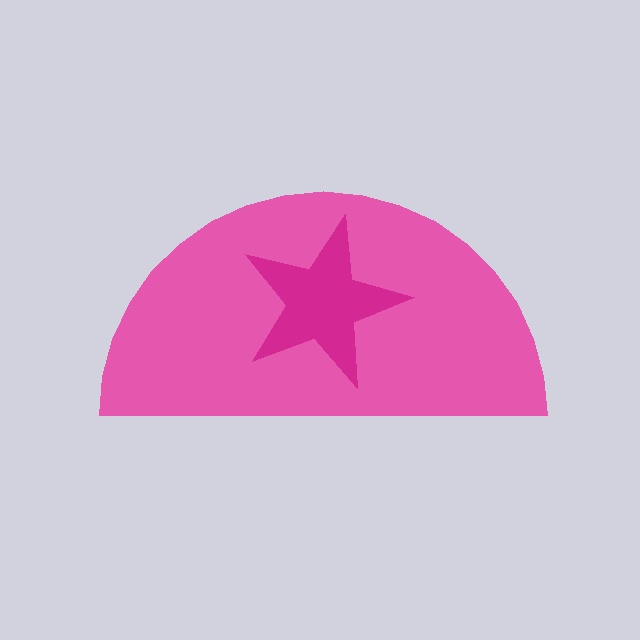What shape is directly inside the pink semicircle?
The magenta star.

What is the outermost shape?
The pink semicircle.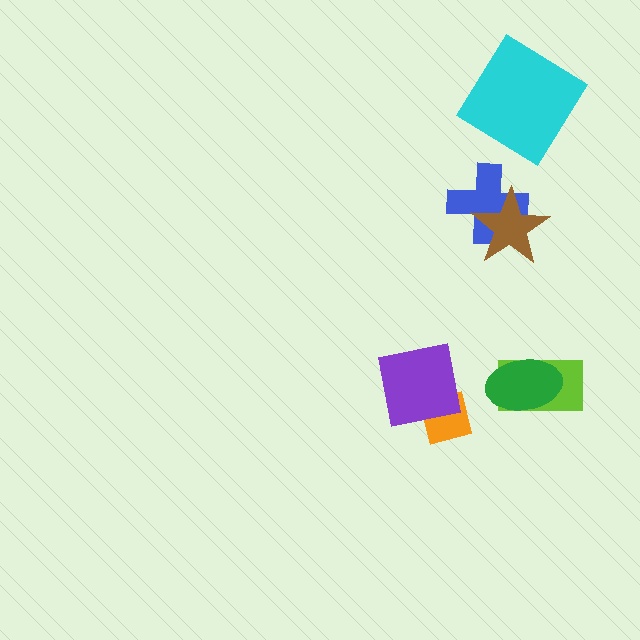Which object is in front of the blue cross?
The brown star is in front of the blue cross.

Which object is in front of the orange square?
The purple square is in front of the orange square.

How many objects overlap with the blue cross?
1 object overlaps with the blue cross.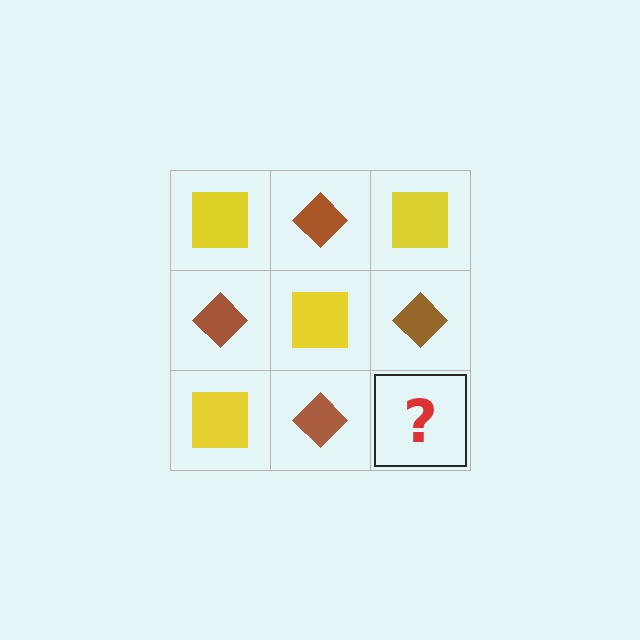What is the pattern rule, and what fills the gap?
The rule is that it alternates yellow square and brown diamond in a checkerboard pattern. The gap should be filled with a yellow square.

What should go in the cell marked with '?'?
The missing cell should contain a yellow square.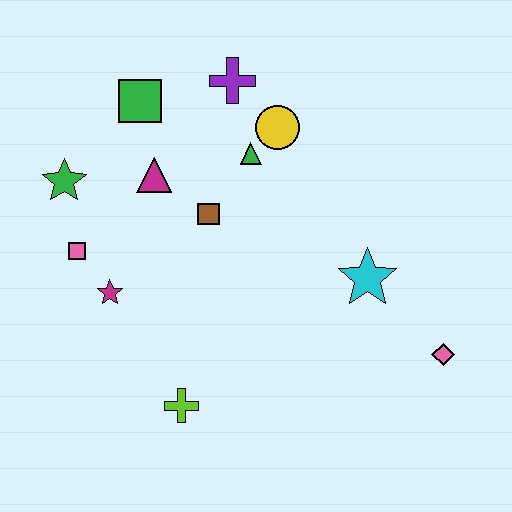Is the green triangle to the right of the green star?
Yes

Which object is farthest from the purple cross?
The pink diamond is farthest from the purple cross.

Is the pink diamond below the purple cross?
Yes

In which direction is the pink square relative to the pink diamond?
The pink square is to the left of the pink diamond.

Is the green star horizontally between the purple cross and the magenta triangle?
No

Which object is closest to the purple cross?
The yellow circle is closest to the purple cross.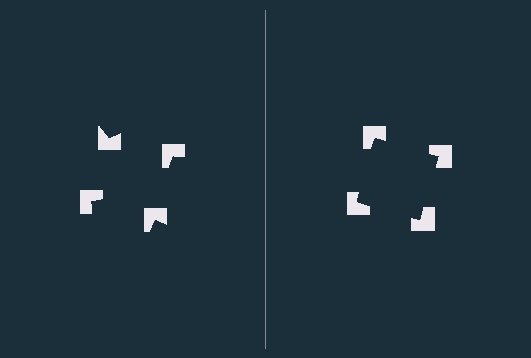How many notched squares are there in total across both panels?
8 — 4 on each side.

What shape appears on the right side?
An illusory square.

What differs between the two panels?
The notched squares are positioned identically on both sides; only the wedge orientations differ. On the right they align to a square; on the left they are misaligned.